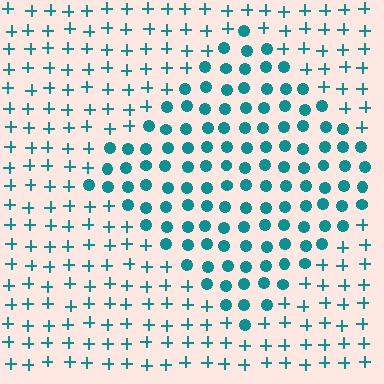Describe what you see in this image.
The image is filled with small teal elements arranged in a uniform grid. A diamond-shaped region contains circles, while the surrounding area contains plus signs. The boundary is defined purely by the change in element shape.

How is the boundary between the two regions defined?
The boundary is defined by a change in element shape: circles inside vs. plus signs outside. All elements share the same color and spacing.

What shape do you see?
I see a diamond.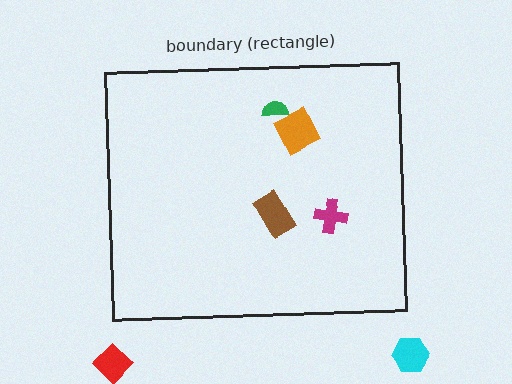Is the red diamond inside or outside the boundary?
Outside.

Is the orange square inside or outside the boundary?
Inside.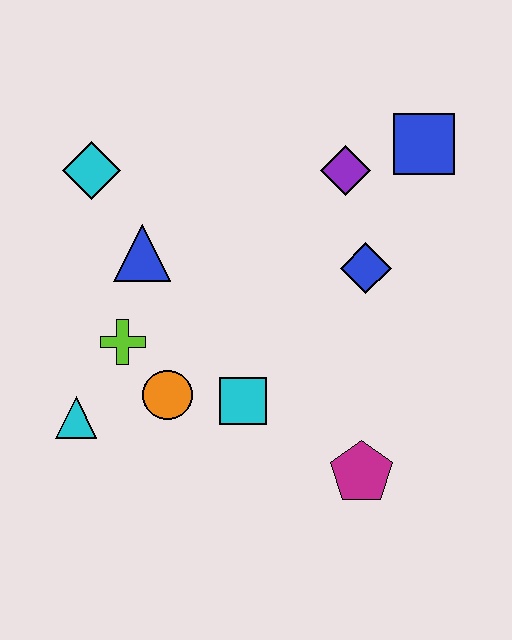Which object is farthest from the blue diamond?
The cyan triangle is farthest from the blue diamond.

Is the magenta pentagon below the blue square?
Yes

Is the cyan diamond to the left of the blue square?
Yes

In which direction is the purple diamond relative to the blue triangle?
The purple diamond is to the right of the blue triangle.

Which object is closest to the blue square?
The purple diamond is closest to the blue square.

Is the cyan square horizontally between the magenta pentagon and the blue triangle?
Yes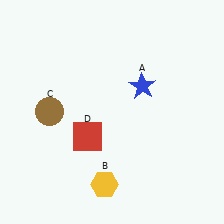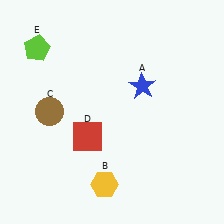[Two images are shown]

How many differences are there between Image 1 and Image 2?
There is 1 difference between the two images.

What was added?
A lime pentagon (E) was added in Image 2.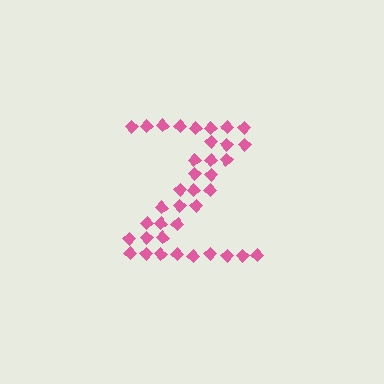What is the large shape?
The large shape is the letter Z.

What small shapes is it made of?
It is made of small diamonds.